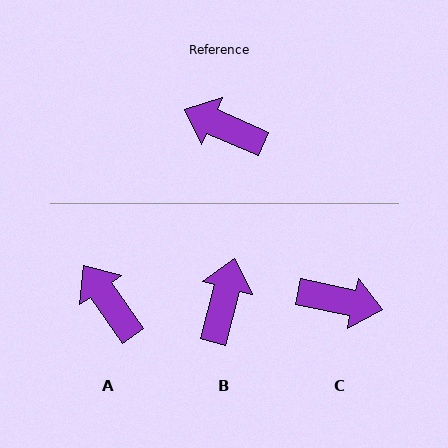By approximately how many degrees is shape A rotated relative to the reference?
Approximately 31 degrees clockwise.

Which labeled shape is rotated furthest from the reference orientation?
C, about 168 degrees away.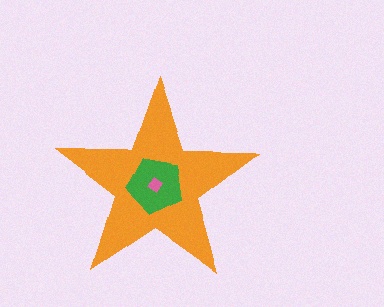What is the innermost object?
The pink diamond.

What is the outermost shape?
The orange star.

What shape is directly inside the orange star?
The green pentagon.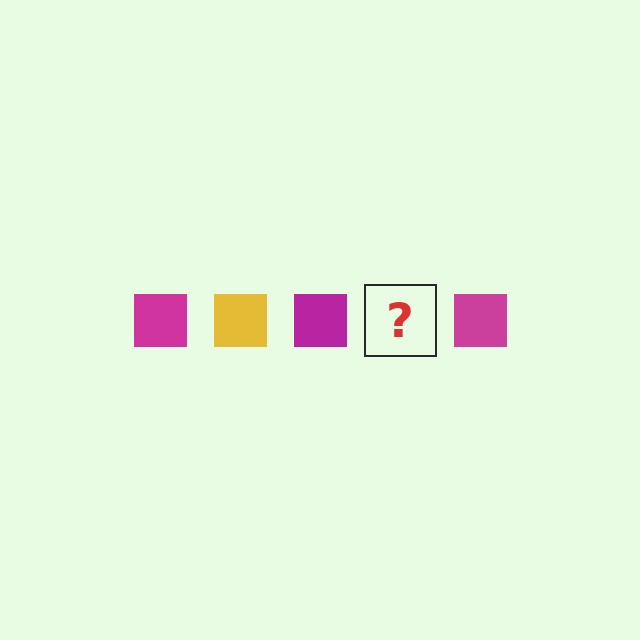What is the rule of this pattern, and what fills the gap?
The rule is that the pattern cycles through magenta, yellow squares. The gap should be filled with a yellow square.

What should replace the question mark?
The question mark should be replaced with a yellow square.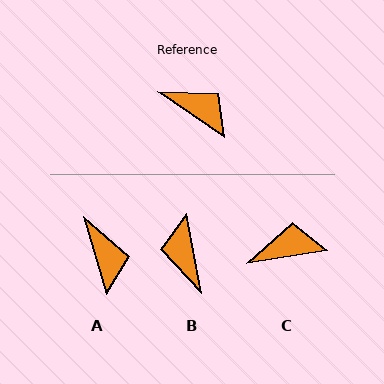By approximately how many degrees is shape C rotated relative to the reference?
Approximately 44 degrees counter-clockwise.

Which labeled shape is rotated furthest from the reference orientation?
B, about 135 degrees away.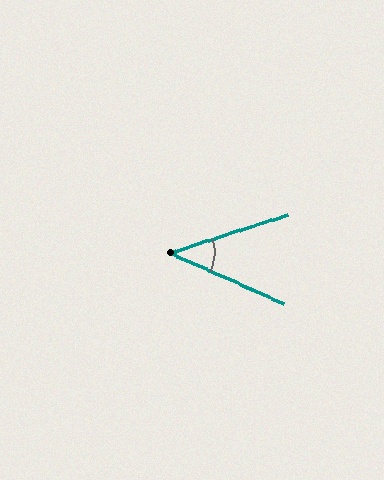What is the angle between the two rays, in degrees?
Approximately 42 degrees.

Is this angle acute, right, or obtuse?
It is acute.